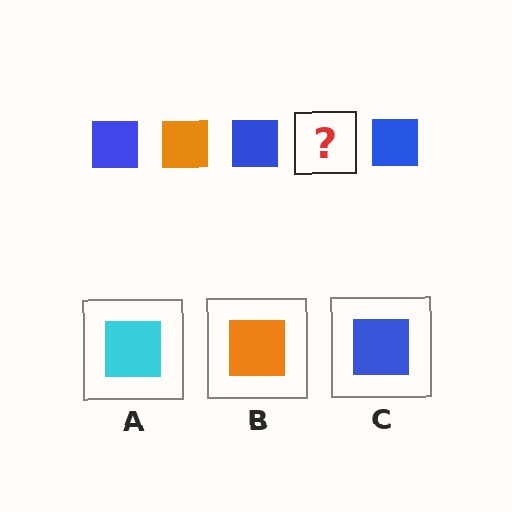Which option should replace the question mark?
Option B.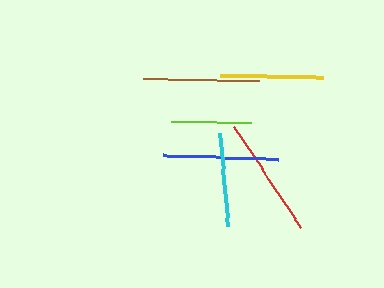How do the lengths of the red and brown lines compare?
The red and brown lines are approximately the same length.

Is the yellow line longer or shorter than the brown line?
The brown line is longer than the yellow line.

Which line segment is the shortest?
The lime line is the shortest at approximately 80 pixels.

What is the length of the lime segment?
The lime segment is approximately 80 pixels long.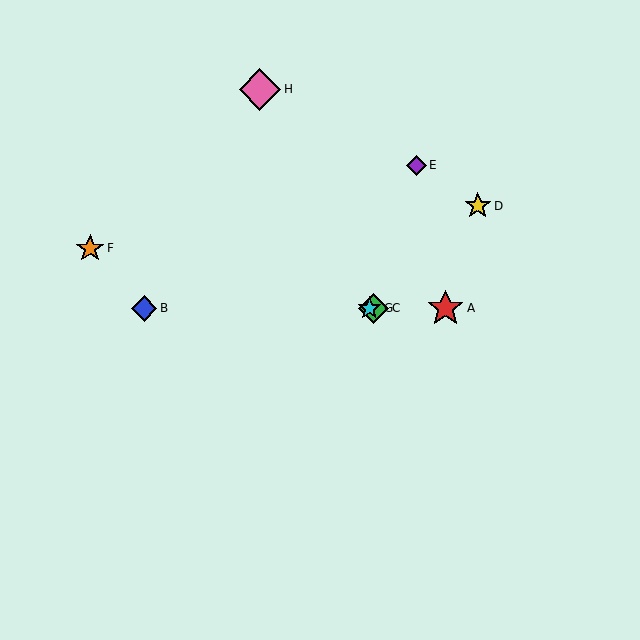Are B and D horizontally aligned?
No, B is at y≈308 and D is at y≈206.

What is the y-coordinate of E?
Object E is at y≈165.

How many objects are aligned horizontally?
4 objects (A, B, C, G) are aligned horizontally.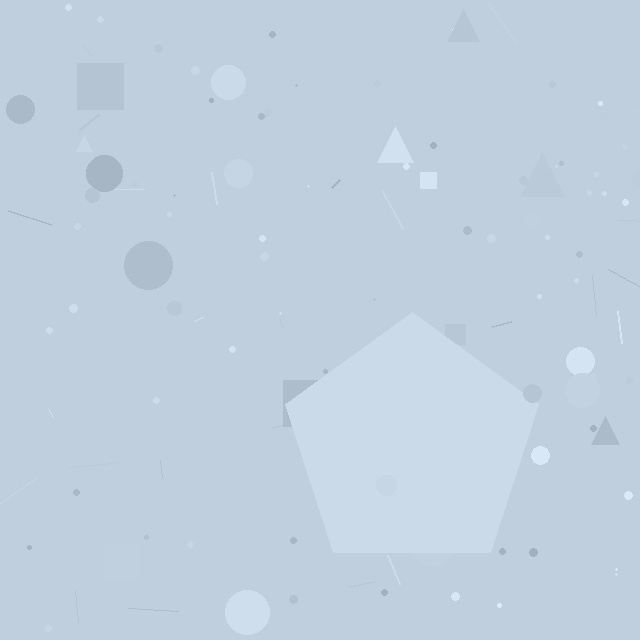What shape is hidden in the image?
A pentagon is hidden in the image.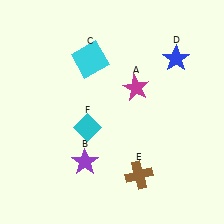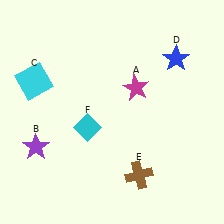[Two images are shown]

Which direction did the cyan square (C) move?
The cyan square (C) moved left.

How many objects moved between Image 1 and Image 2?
2 objects moved between the two images.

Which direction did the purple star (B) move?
The purple star (B) moved left.